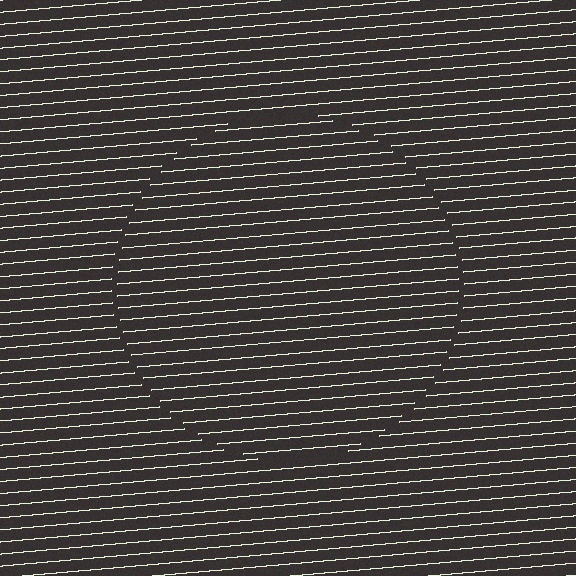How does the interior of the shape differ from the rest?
The interior of the shape contains the same grating, shifted by half a period — the contour is defined by the phase discontinuity where line-ends from the inner and outer gratings abut.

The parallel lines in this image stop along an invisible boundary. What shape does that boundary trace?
An illusory circle. The interior of the shape contains the same grating, shifted by half a period — the contour is defined by the phase discontinuity where line-ends from the inner and outer gratings abut.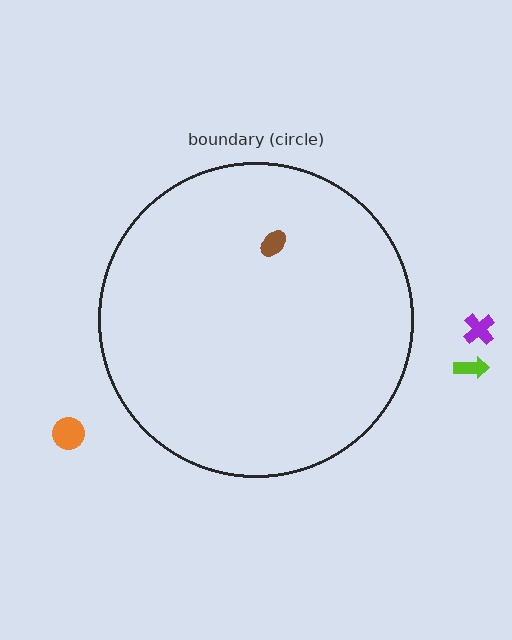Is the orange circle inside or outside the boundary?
Outside.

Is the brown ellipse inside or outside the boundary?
Inside.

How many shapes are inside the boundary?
1 inside, 3 outside.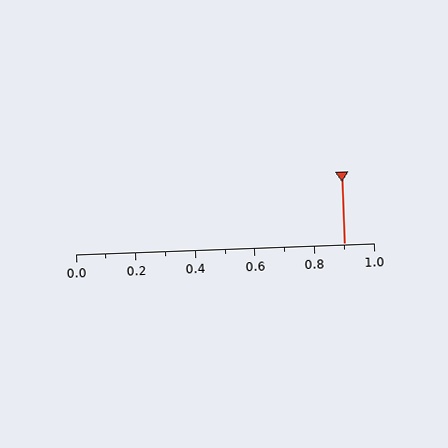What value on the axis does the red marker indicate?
The marker indicates approximately 0.9.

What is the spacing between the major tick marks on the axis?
The major ticks are spaced 0.2 apart.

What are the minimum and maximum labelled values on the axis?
The axis runs from 0.0 to 1.0.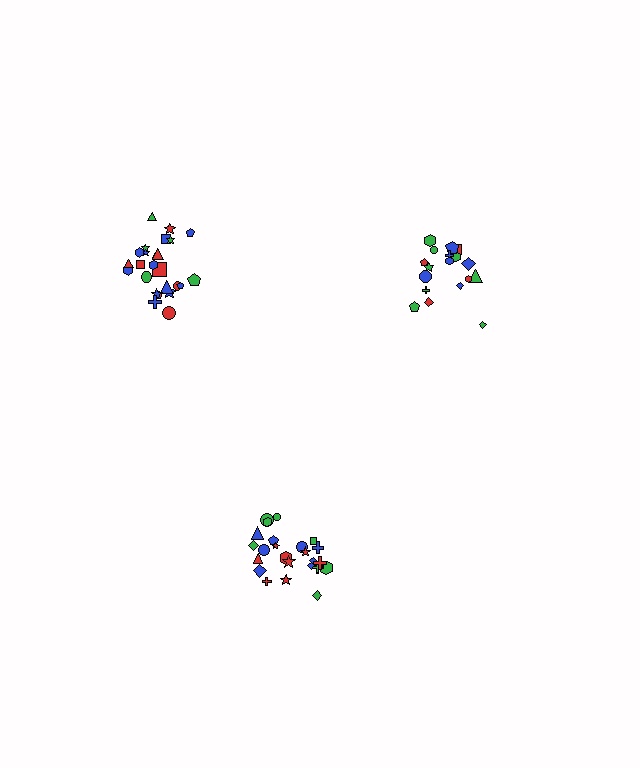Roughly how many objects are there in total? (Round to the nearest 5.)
Roughly 70 objects in total.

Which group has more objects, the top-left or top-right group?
The top-left group.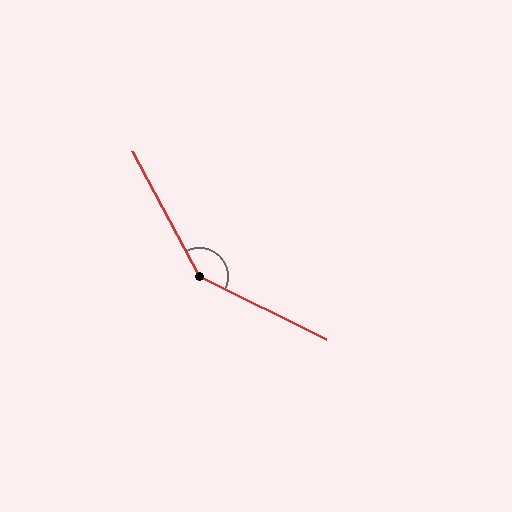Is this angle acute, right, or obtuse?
It is obtuse.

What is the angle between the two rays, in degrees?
Approximately 145 degrees.